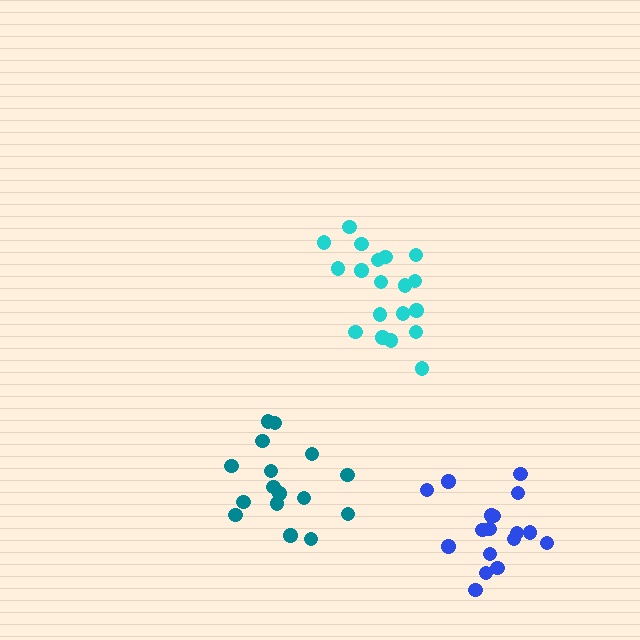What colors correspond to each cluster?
The clusters are colored: blue, cyan, teal.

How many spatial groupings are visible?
There are 3 spatial groupings.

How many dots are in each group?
Group 1: 17 dots, Group 2: 19 dots, Group 3: 16 dots (52 total).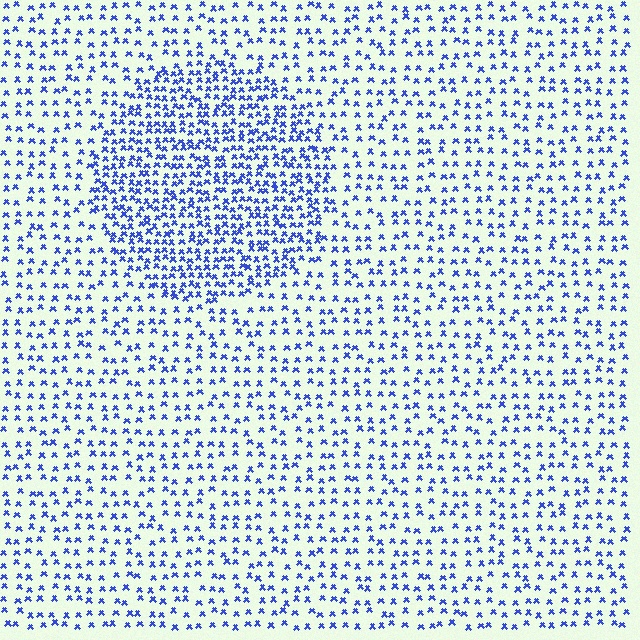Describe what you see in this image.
The image contains small blue elements arranged at two different densities. A circle-shaped region is visible where the elements are more densely packed than the surrounding area.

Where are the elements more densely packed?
The elements are more densely packed inside the circle boundary.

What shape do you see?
I see a circle.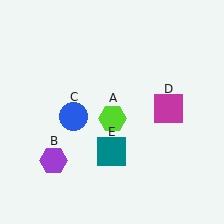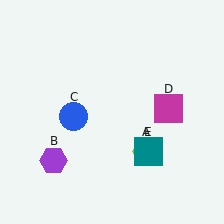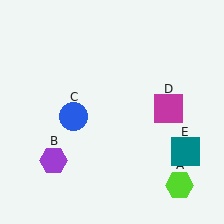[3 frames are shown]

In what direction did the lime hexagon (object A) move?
The lime hexagon (object A) moved down and to the right.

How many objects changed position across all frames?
2 objects changed position: lime hexagon (object A), teal square (object E).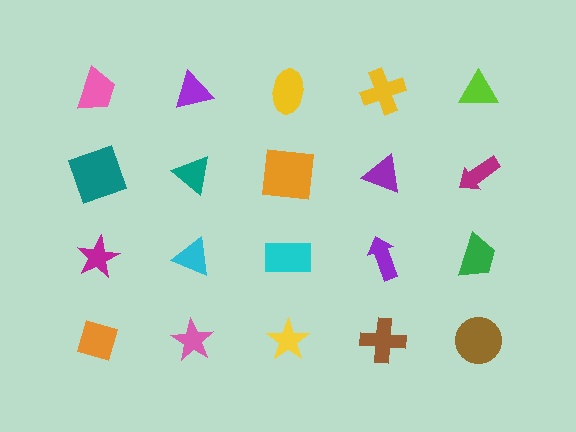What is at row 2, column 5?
A magenta arrow.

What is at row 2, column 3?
An orange square.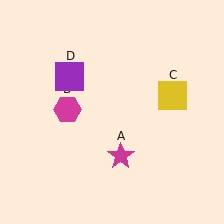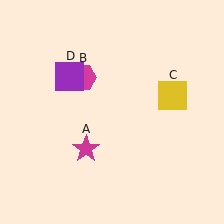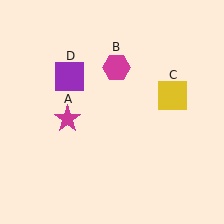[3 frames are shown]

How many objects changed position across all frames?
2 objects changed position: magenta star (object A), magenta hexagon (object B).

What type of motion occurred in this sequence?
The magenta star (object A), magenta hexagon (object B) rotated clockwise around the center of the scene.